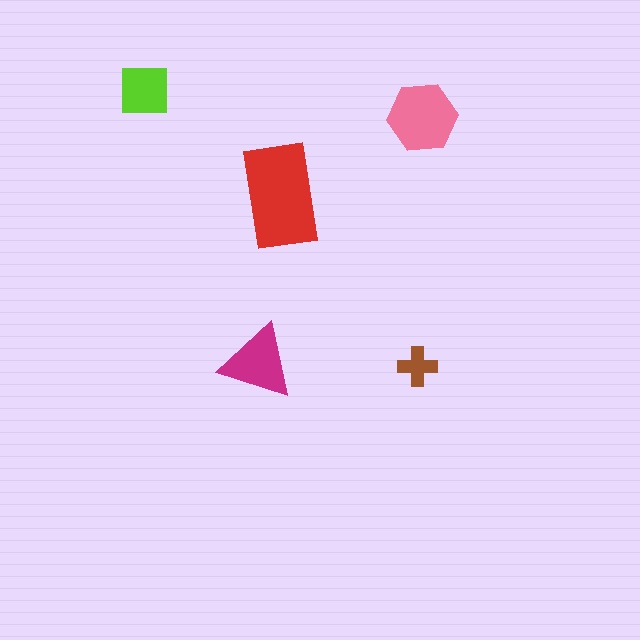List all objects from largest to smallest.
The red rectangle, the pink hexagon, the magenta triangle, the lime square, the brown cross.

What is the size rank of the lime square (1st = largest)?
4th.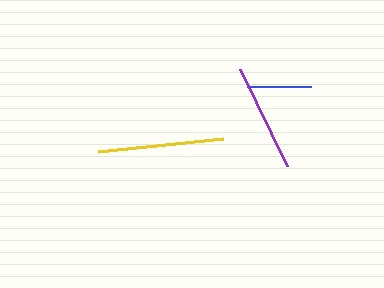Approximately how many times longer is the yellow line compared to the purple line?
The yellow line is approximately 1.2 times the length of the purple line.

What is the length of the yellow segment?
The yellow segment is approximately 126 pixels long.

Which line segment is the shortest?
The blue line is the shortest at approximately 64 pixels.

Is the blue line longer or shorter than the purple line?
The purple line is longer than the blue line.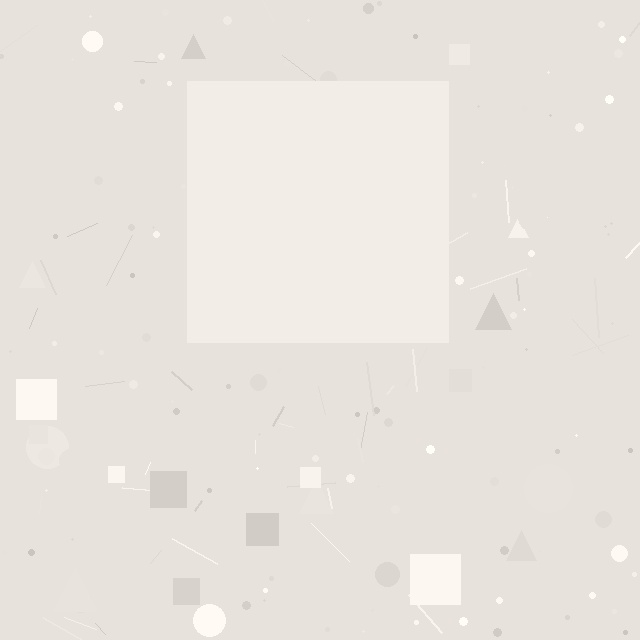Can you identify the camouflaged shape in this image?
The camouflaged shape is a square.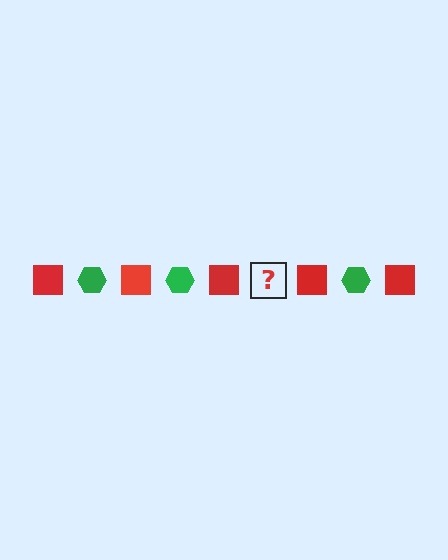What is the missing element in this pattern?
The missing element is a green hexagon.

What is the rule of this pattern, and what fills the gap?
The rule is that the pattern alternates between red square and green hexagon. The gap should be filled with a green hexagon.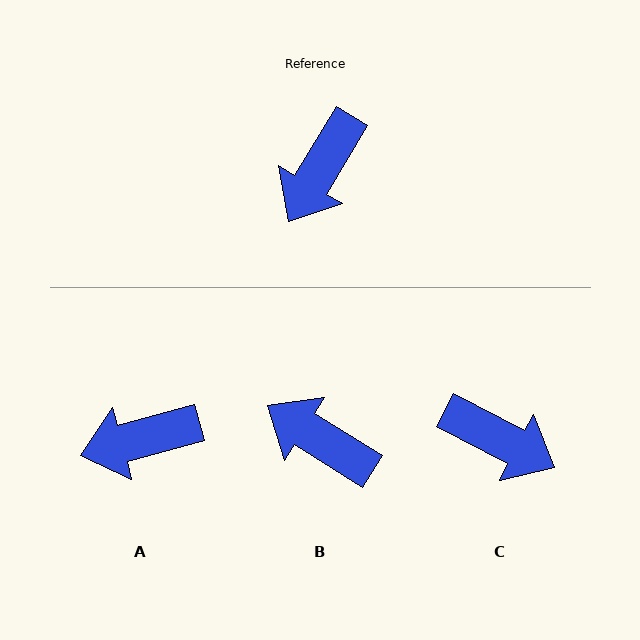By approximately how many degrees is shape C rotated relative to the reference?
Approximately 94 degrees counter-clockwise.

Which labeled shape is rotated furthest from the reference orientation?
C, about 94 degrees away.